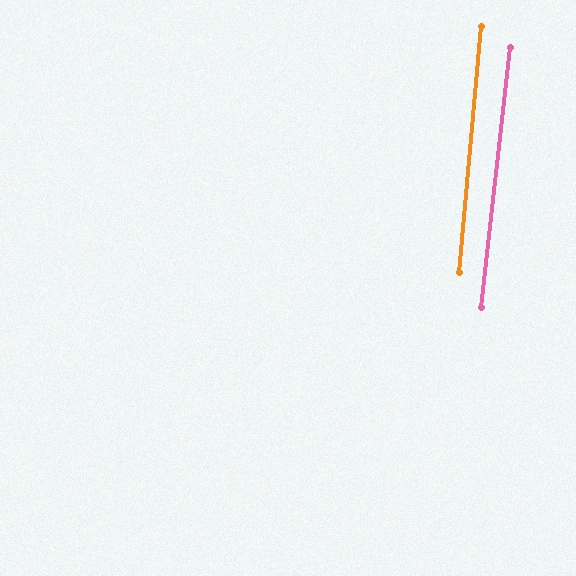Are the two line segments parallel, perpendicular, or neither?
Parallel — their directions differ by only 1.1°.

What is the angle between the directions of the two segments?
Approximately 1 degree.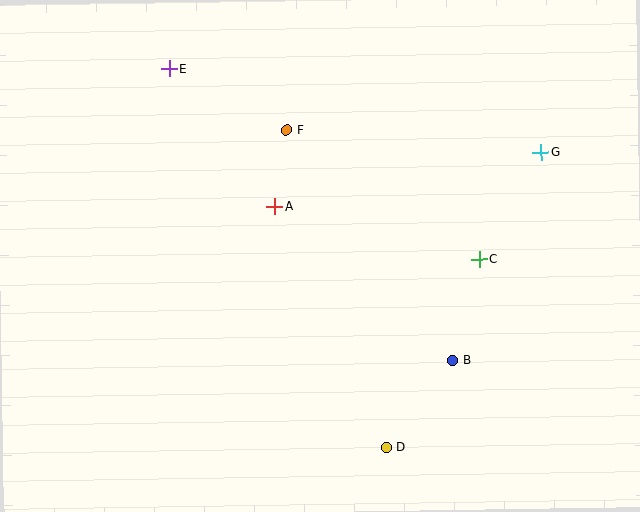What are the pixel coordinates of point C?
Point C is at (479, 259).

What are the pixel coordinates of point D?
Point D is at (386, 447).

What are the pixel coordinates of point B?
Point B is at (452, 360).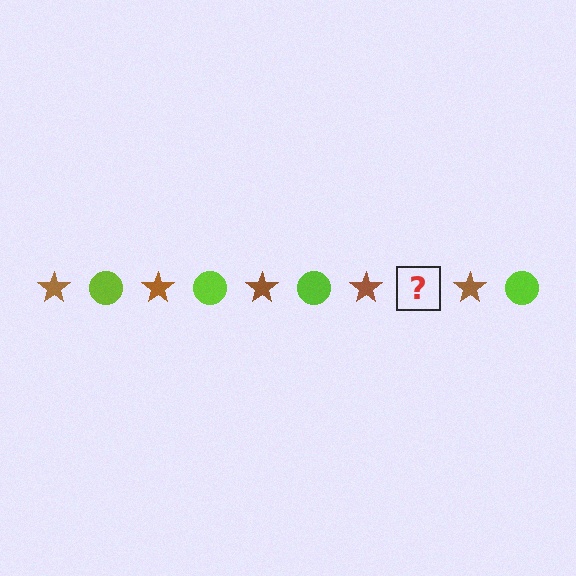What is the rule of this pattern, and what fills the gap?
The rule is that the pattern alternates between brown star and lime circle. The gap should be filled with a lime circle.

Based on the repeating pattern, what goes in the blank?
The blank should be a lime circle.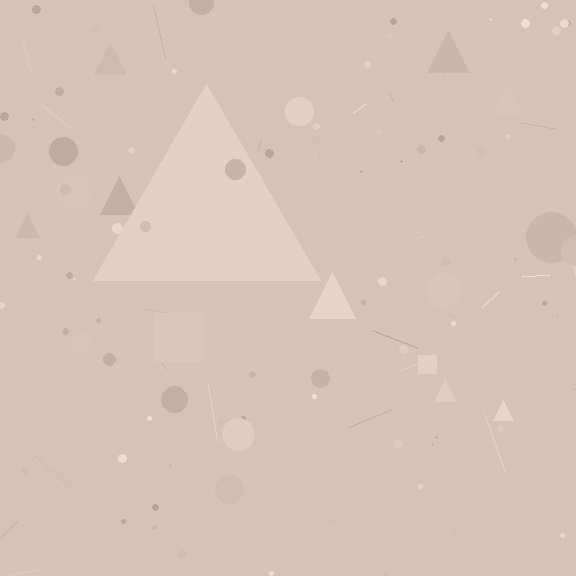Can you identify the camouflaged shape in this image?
The camouflaged shape is a triangle.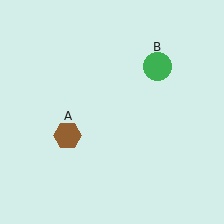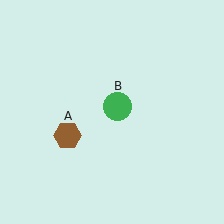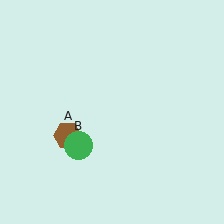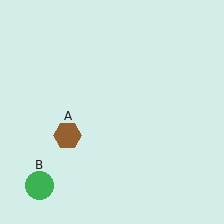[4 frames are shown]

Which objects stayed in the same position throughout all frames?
Brown hexagon (object A) remained stationary.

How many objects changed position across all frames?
1 object changed position: green circle (object B).